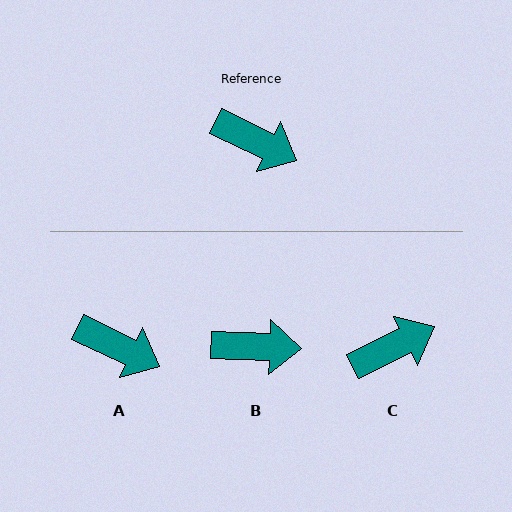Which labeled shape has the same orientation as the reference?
A.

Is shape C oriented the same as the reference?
No, it is off by about 52 degrees.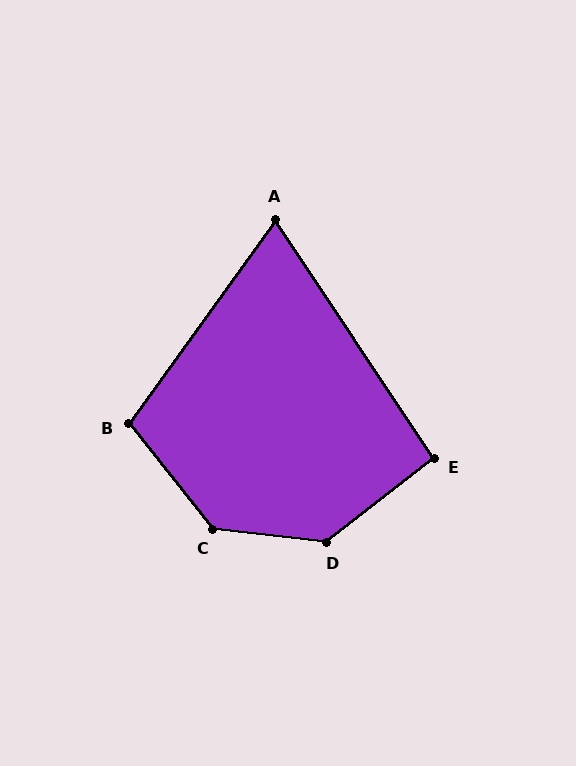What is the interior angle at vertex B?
Approximately 106 degrees (obtuse).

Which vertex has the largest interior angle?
C, at approximately 135 degrees.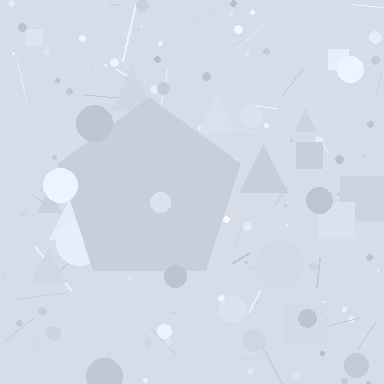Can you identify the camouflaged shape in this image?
The camouflaged shape is a pentagon.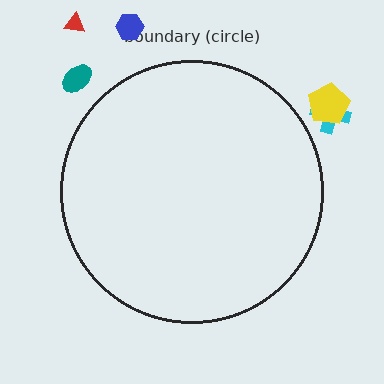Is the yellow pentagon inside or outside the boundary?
Outside.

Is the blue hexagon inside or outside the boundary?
Outside.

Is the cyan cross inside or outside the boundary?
Outside.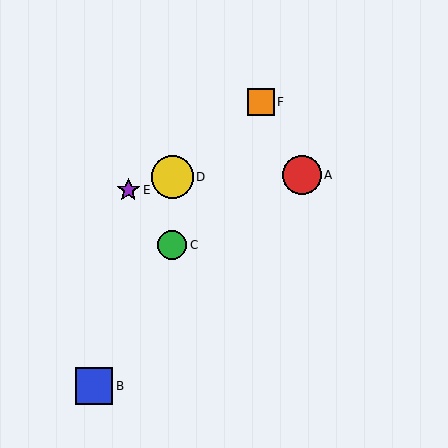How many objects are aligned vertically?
2 objects (C, D) are aligned vertically.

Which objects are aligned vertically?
Objects C, D are aligned vertically.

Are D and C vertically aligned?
Yes, both are at x≈172.